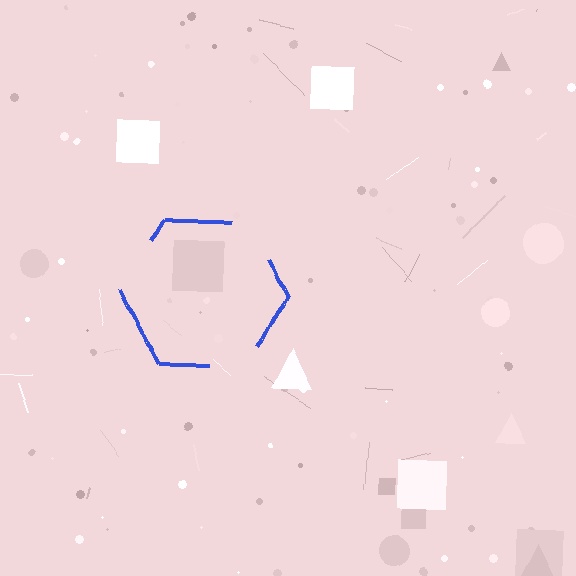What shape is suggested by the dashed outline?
The dashed outline suggests a hexagon.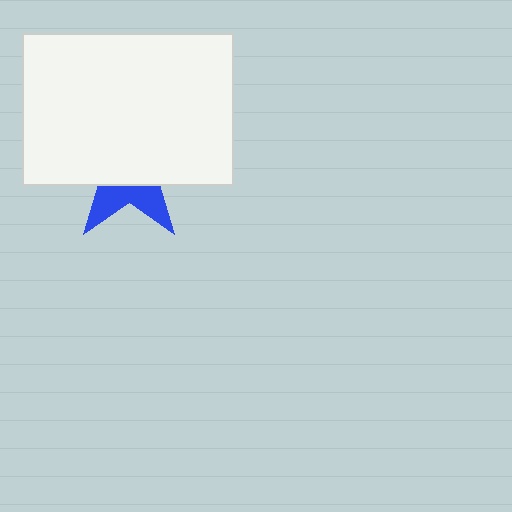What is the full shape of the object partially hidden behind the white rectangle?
The partially hidden object is a blue star.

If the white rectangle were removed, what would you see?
You would see the complete blue star.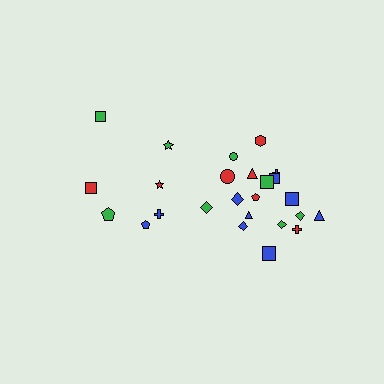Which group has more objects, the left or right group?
The right group.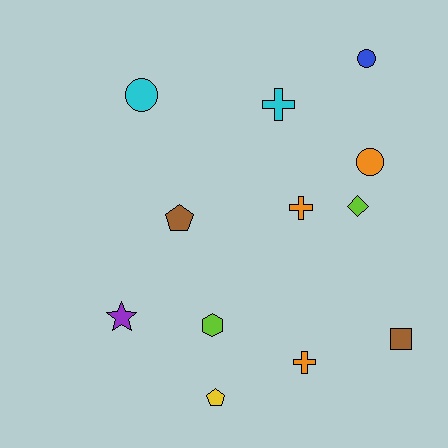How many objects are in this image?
There are 12 objects.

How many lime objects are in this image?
There are 2 lime objects.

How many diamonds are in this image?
There is 1 diamond.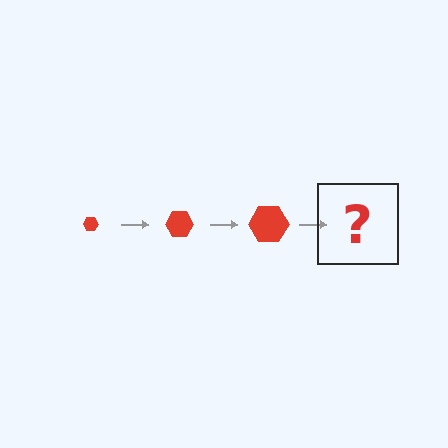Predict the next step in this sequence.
The next step is a red hexagon, larger than the previous one.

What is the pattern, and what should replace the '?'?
The pattern is that the hexagon gets progressively larger each step. The '?' should be a red hexagon, larger than the previous one.